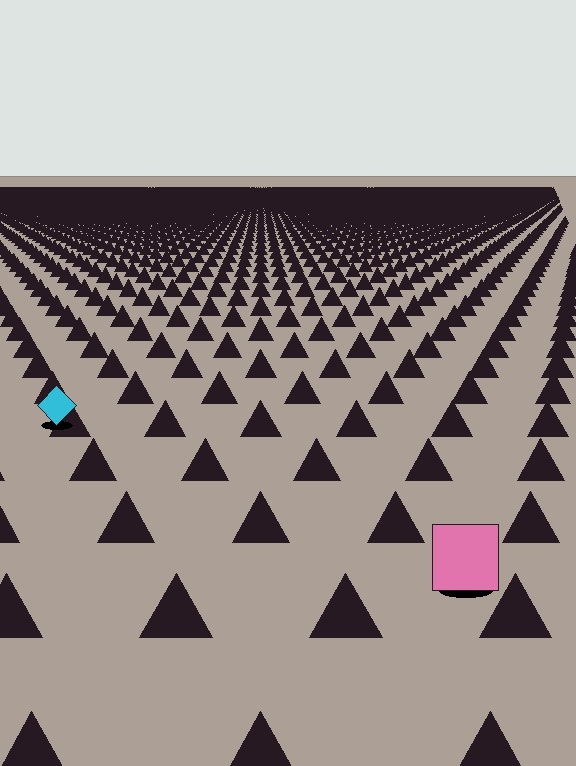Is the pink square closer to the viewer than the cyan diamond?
Yes. The pink square is closer — you can tell from the texture gradient: the ground texture is coarser near it.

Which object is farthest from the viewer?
The cyan diamond is farthest from the viewer. It appears smaller and the ground texture around it is denser.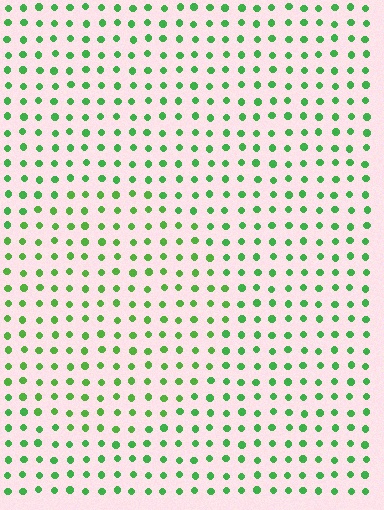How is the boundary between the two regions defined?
The boundary is defined purely by a slight shift in hue (about 17 degrees). Spacing, size, and orientation are identical on both sides.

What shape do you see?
I see a circle.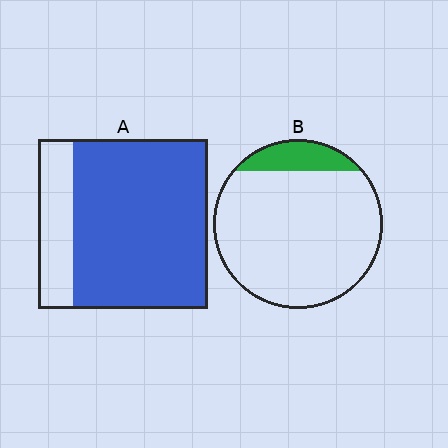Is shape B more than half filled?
No.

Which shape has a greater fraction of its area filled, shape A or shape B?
Shape A.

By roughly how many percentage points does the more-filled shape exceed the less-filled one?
By roughly 65 percentage points (A over B).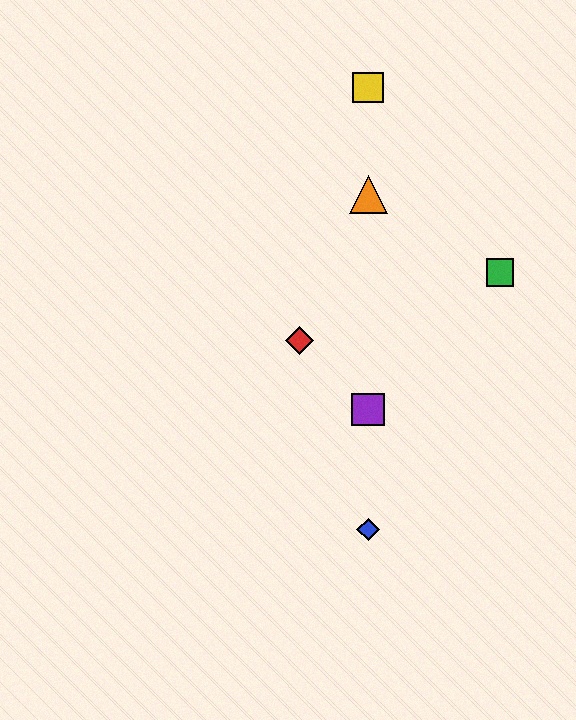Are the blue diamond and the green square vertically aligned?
No, the blue diamond is at x≈368 and the green square is at x≈500.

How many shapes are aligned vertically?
4 shapes (the blue diamond, the yellow square, the purple square, the orange triangle) are aligned vertically.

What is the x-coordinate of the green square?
The green square is at x≈500.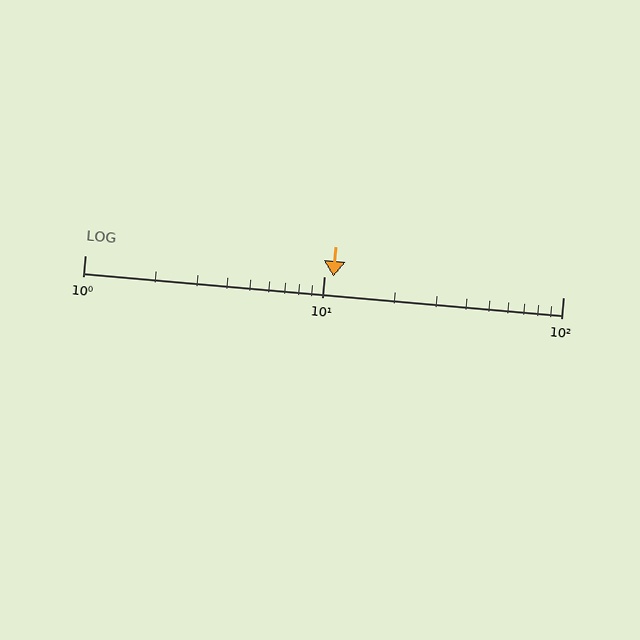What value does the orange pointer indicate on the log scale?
The pointer indicates approximately 11.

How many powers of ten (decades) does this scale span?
The scale spans 2 decades, from 1 to 100.